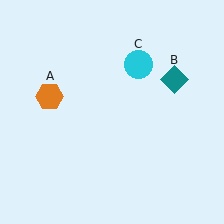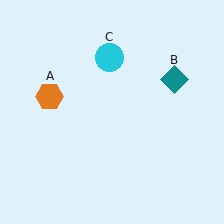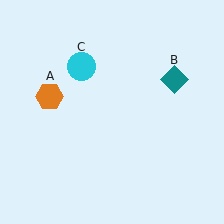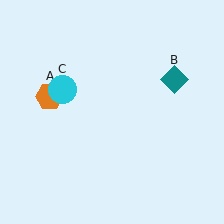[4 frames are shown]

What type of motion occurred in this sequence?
The cyan circle (object C) rotated counterclockwise around the center of the scene.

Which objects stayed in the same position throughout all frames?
Orange hexagon (object A) and teal diamond (object B) remained stationary.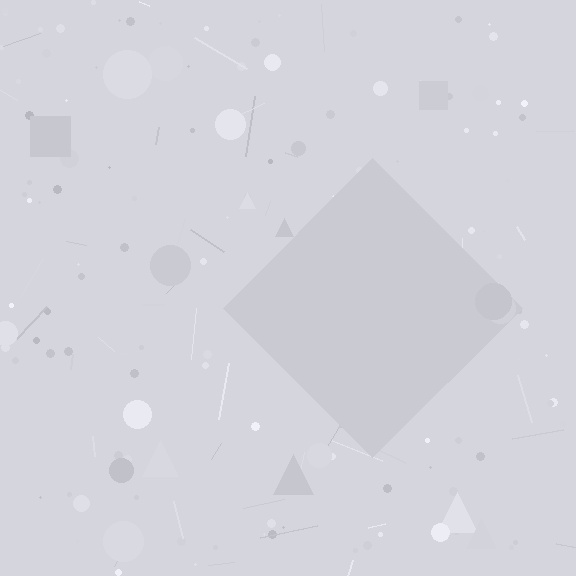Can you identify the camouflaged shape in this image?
The camouflaged shape is a diamond.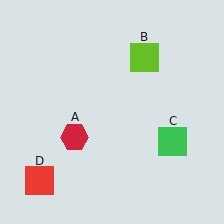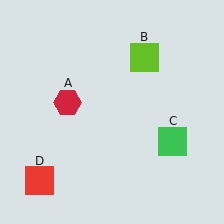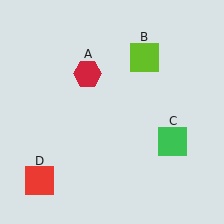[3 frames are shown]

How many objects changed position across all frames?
1 object changed position: red hexagon (object A).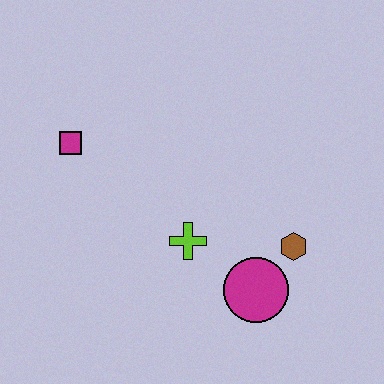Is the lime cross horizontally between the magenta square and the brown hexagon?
Yes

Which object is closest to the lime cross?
The magenta circle is closest to the lime cross.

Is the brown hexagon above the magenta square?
No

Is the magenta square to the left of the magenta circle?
Yes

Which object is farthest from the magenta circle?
The magenta square is farthest from the magenta circle.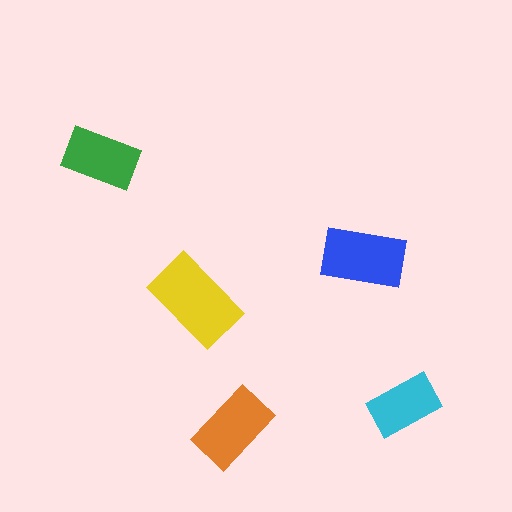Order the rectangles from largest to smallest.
the yellow one, the blue one, the orange one, the green one, the cyan one.